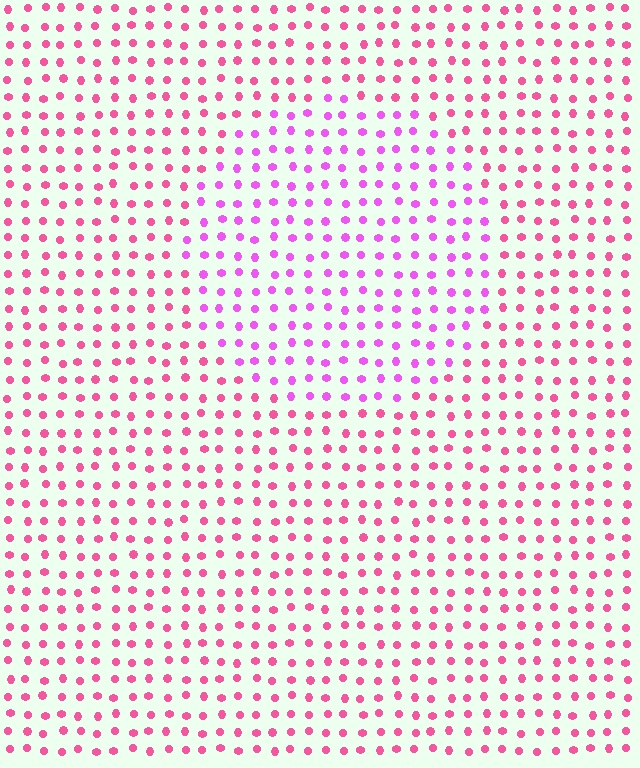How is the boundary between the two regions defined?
The boundary is defined purely by a slight shift in hue (about 33 degrees). Spacing, size, and orientation are identical on both sides.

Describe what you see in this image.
The image is filled with small pink elements in a uniform arrangement. A circle-shaped region is visible where the elements are tinted to a slightly different hue, forming a subtle color boundary.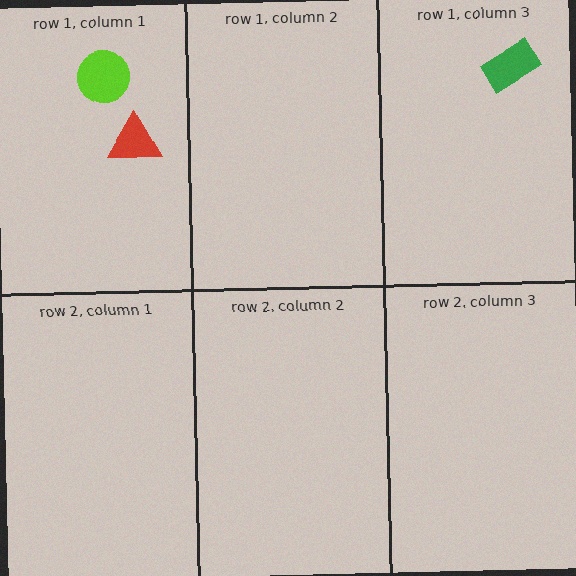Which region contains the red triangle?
The row 1, column 1 region.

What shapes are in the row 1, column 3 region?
The green rectangle.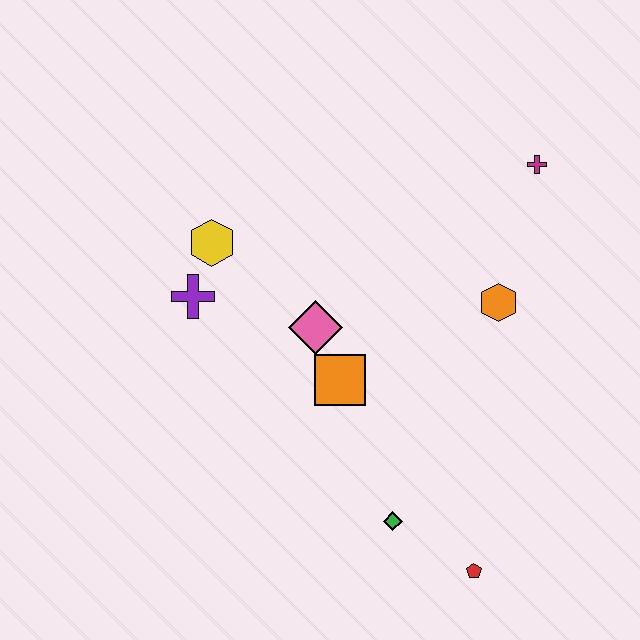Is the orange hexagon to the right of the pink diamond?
Yes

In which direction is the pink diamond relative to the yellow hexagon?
The pink diamond is to the right of the yellow hexagon.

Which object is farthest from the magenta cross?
The red pentagon is farthest from the magenta cross.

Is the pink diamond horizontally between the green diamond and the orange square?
No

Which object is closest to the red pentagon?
The green diamond is closest to the red pentagon.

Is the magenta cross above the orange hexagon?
Yes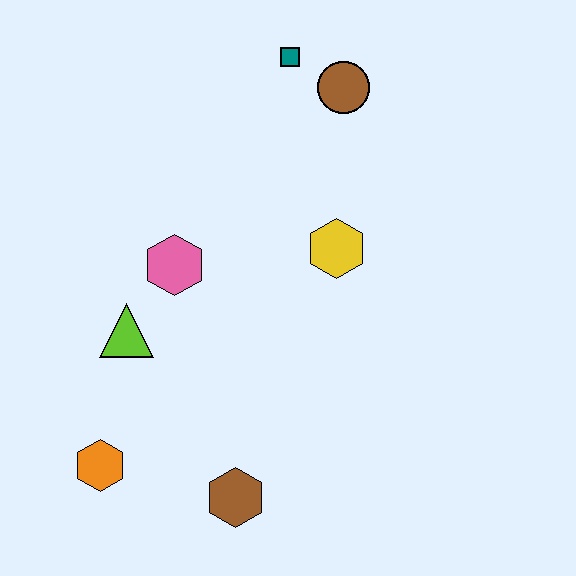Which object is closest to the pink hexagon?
The lime triangle is closest to the pink hexagon.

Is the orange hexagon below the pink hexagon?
Yes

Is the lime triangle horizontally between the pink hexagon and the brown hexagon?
No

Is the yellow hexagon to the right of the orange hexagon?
Yes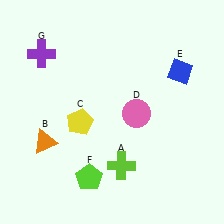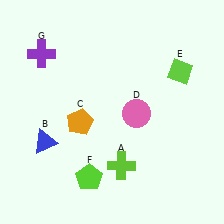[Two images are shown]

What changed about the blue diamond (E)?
In Image 1, E is blue. In Image 2, it changed to lime.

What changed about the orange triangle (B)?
In Image 1, B is orange. In Image 2, it changed to blue.